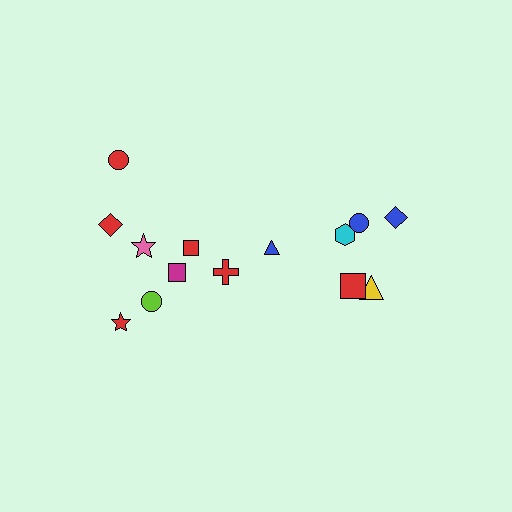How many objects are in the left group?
There are 8 objects.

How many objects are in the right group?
There are 6 objects.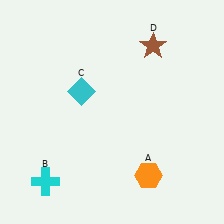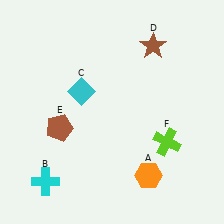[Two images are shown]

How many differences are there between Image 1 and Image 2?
There are 2 differences between the two images.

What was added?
A brown pentagon (E), a lime cross (F) were added in Image 2.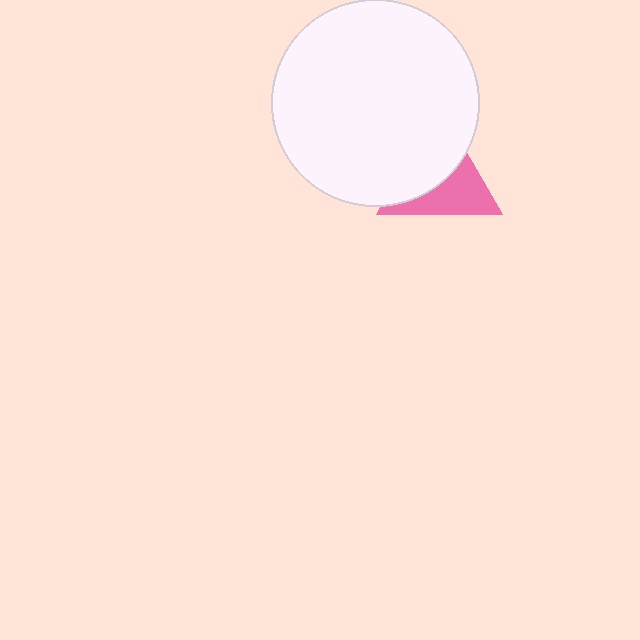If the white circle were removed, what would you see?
You would see the complete pink triangle.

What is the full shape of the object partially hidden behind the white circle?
The partially hidden object is a pink triangle.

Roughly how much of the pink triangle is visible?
About half of it is visible (roughly 47%).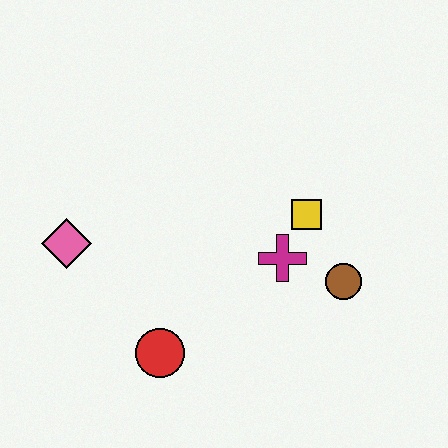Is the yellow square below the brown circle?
No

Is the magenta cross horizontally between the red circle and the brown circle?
Yes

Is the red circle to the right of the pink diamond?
Yes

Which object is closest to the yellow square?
The magenta cross is closest to the yellow square.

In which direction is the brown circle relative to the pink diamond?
The brown circle is to the right of the pink diamond.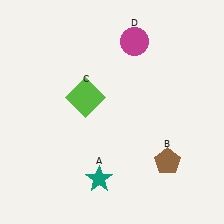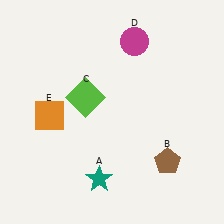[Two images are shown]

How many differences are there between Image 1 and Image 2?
There is 1 difference between the two images.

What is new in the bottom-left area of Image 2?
An orange square (E) was added in the bottom-left area of Image 2.